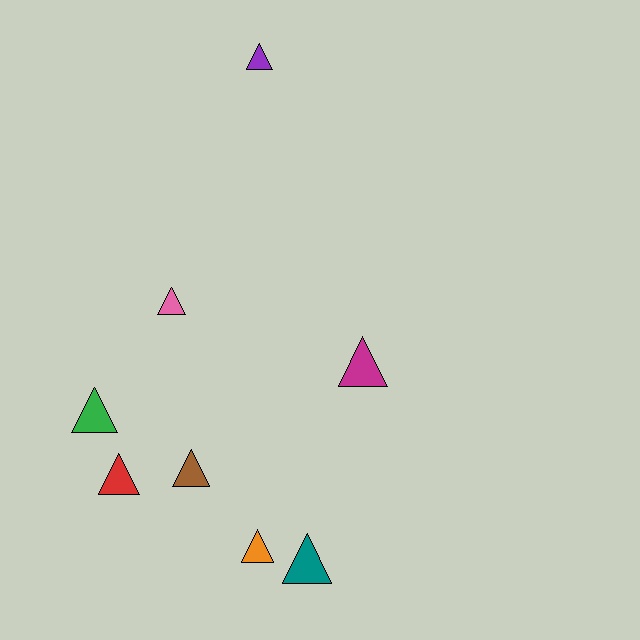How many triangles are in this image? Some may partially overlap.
There are 8 triangles.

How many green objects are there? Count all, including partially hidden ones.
There is 1 green object.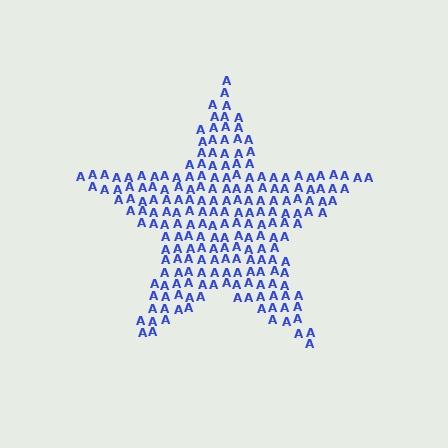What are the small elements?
The small elements are letter A's.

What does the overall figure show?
The overall figure shows a star.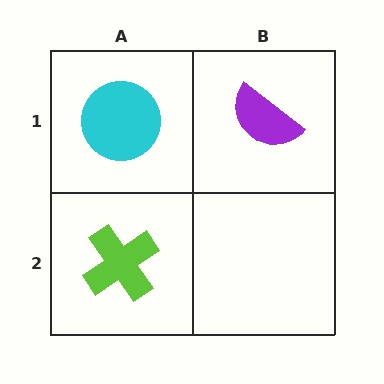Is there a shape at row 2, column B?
No, that cell is empty.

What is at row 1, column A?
A cyan circle.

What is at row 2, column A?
A lime cross.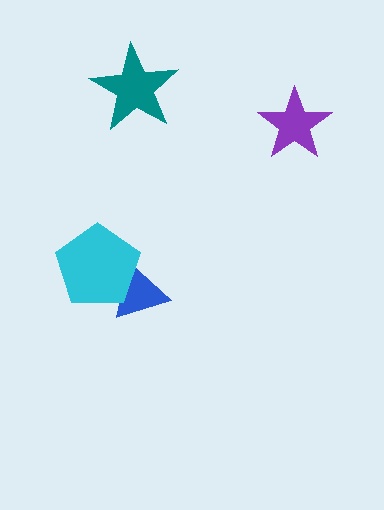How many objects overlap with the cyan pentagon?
1 object overlaps with the cyan pentagon.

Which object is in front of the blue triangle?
The cyan pentagon is in front of the blue triangle.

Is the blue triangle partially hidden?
Yes, it is partially covered by another shape.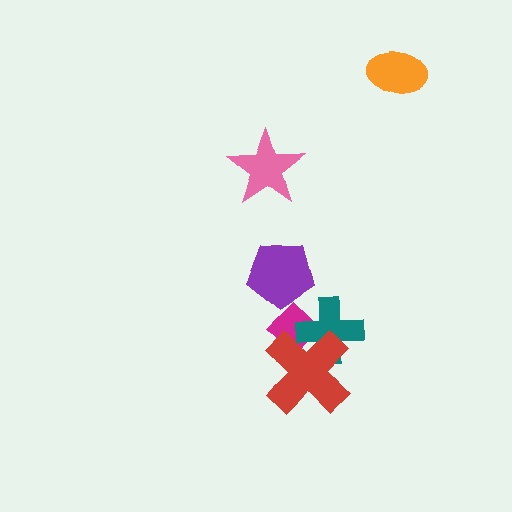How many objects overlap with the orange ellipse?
0 objects overlap with the orange ellipse.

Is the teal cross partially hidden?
Yes, it is partially covered by another shape.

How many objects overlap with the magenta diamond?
3 objects overlap with the magenta diamond.